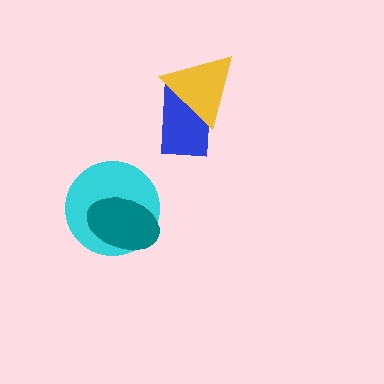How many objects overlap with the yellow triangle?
1 object overlaps with the yellow triangle.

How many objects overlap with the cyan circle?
1 object overlaps with the cyan circle.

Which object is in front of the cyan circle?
The teal ellipse is in front of the cyan circle.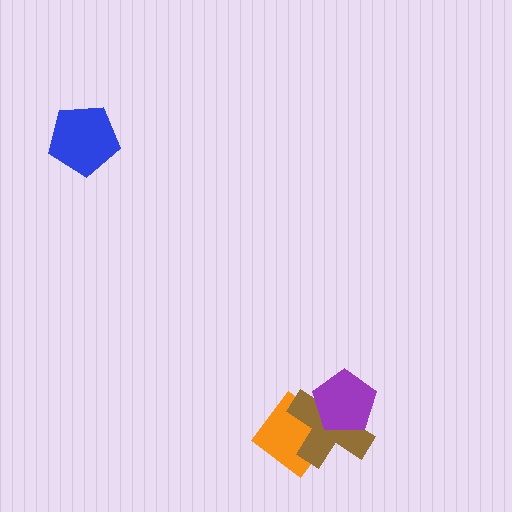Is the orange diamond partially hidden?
Yes, it is partially covered by another shape.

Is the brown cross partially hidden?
Yes, it is partially covered by another shape.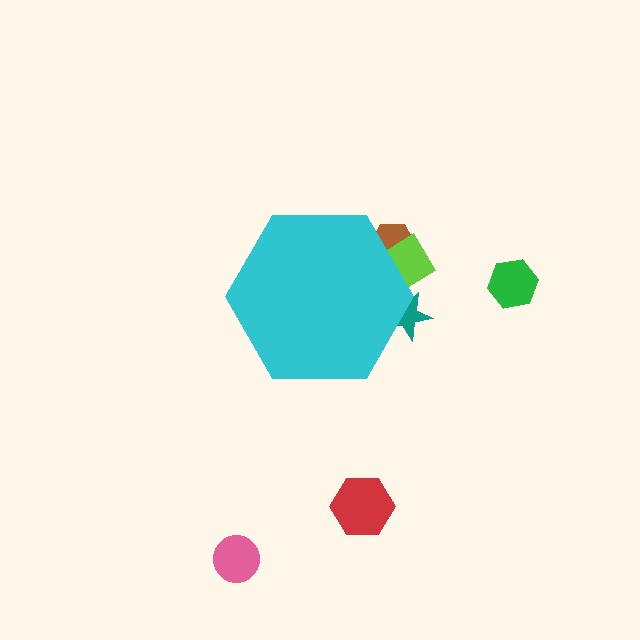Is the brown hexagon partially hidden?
Yes, the brown hexagon is partially hidden behind the cyan hexagon.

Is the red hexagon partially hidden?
No, the red hexagon is fully visible.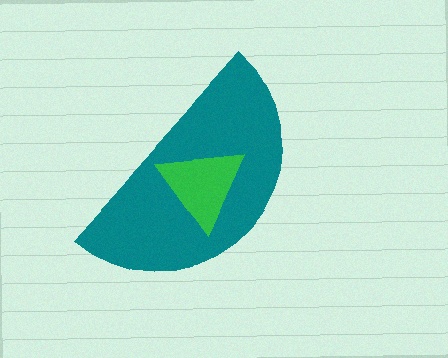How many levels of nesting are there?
2.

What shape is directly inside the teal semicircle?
The green triangle.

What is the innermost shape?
The green triangle.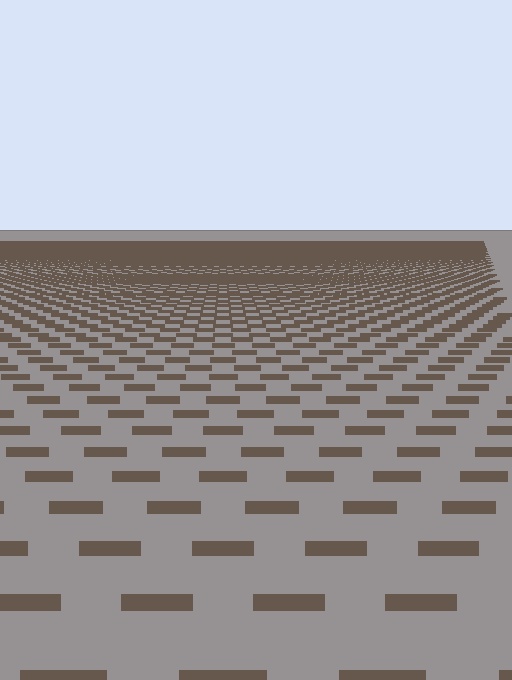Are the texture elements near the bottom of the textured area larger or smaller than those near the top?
Larger. Near the bottom, elements are closer to the viewer and appear at a bigger on-screen size.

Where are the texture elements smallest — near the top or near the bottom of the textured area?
Near the top.